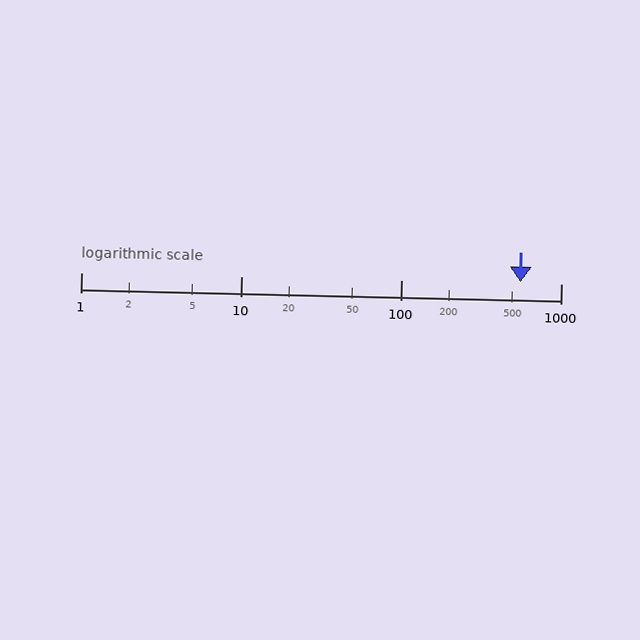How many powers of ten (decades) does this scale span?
The scale spans 3 decades, from 1 to 1000.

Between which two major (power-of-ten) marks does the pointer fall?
The pointer is between 100 and 1000.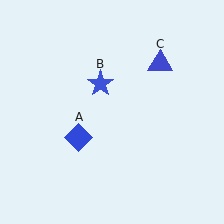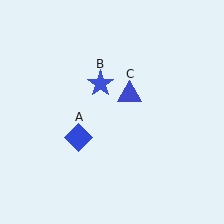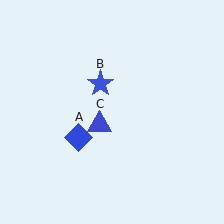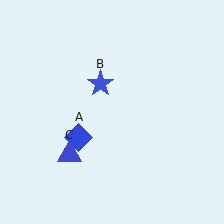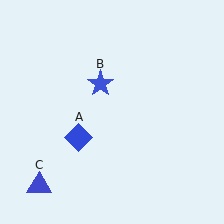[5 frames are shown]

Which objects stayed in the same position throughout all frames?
Blue diamond (object A) and blue star (object B) remained stationary.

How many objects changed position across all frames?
1 object changed position: blue triangle (object C).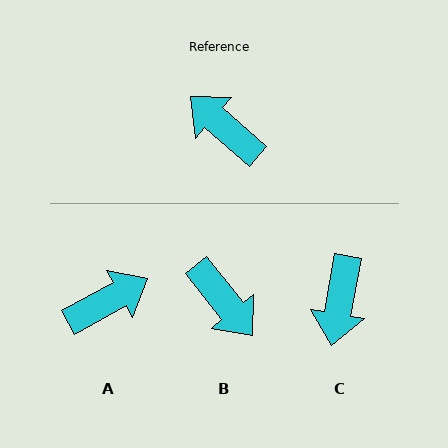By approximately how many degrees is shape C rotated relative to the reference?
Approximately 121 degrees counter-clockwise.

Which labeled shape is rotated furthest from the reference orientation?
B, about 170 degrees away.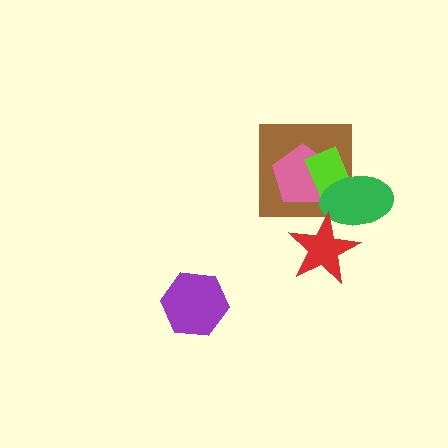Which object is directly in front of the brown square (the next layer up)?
The pink pentagon is directly in front of the brown square.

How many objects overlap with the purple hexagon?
0 objects overlap with the purple hexagon.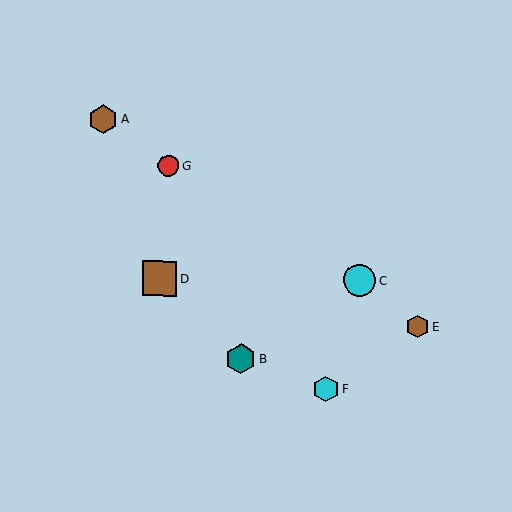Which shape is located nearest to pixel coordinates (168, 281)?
The brown square (labeled D) at (159, 278) is nearest to that location.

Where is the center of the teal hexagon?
The center of the teal hexagon is at (241, 359).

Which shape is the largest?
The brown square (labeled D) is the largest.